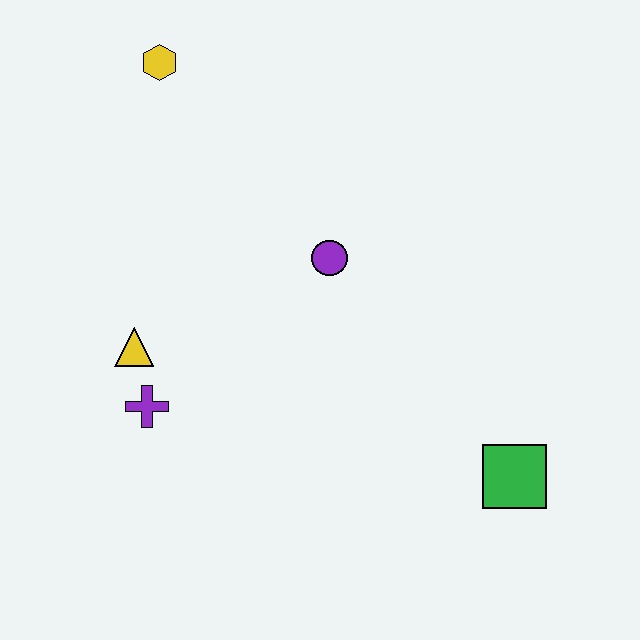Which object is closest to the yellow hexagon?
The purple circle is closest to the yellow hexagon.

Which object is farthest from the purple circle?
The green square is farthest from the purple circle.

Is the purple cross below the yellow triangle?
Yes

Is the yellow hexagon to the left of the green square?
Yes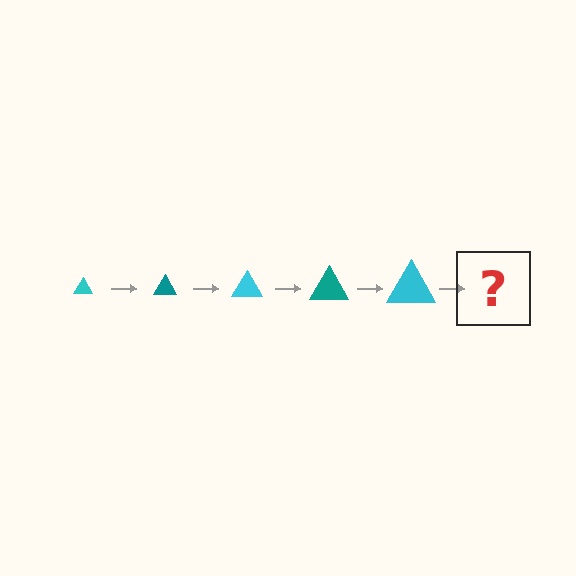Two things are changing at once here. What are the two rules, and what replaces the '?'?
The two rules are that the triangle grows larger each step and the color cycles through cyan and teal. The '?' should be a teal triangle, larger than the previous one.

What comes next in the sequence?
The next element should be a teal triangle, larger than the previous one.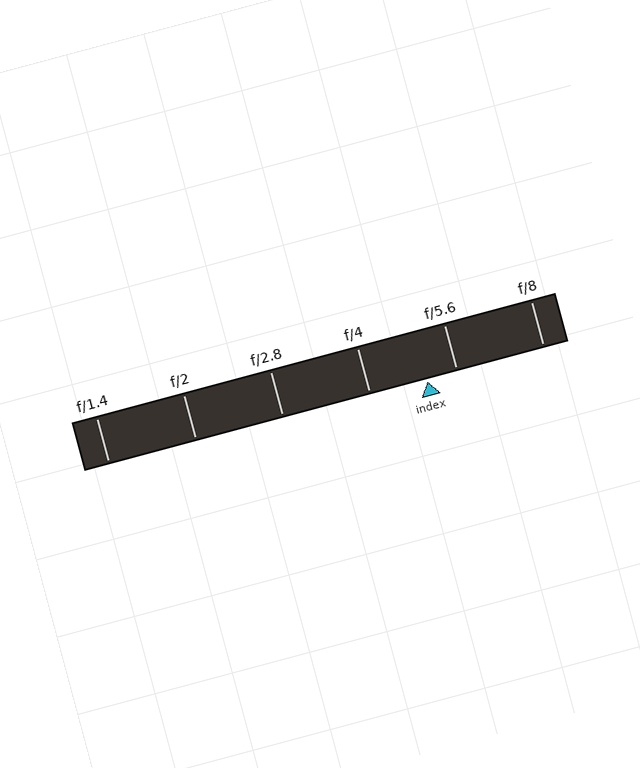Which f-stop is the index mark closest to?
The index mark is closest to f/5.6.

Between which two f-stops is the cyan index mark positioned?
The index mark is between f/4 and f/5.6.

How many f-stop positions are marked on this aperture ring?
There are 6 f-stop positions marked.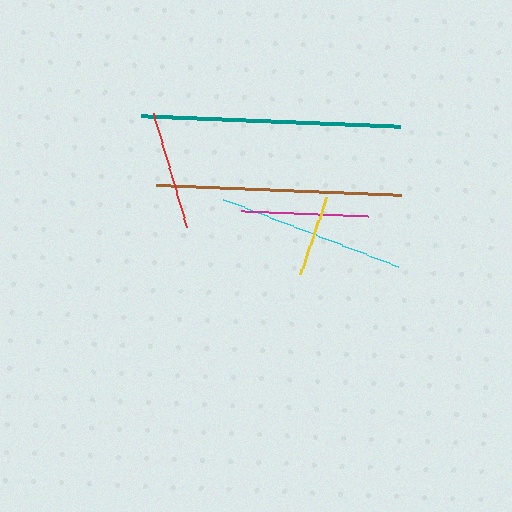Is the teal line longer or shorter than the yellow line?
The teal line is longer than the yellow line.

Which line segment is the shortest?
The yellow line is the shortest at approximately 81 pixels.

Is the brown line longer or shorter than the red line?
The brown line is longer than the red line.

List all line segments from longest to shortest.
From longest to shortest: teal, brown, cyan, magenta, red, yellow.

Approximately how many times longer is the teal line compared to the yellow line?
The teal line is approximately 3.2 times the length of the yellow line.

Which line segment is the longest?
The teal line is the longest at approximately 261 pixels.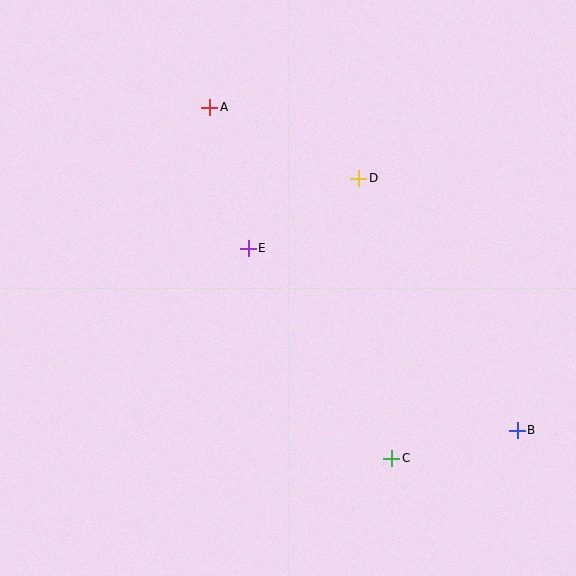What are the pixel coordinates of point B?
Point B is at (517, 430).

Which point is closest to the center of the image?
Point E at (248, 248) is closest to the center.